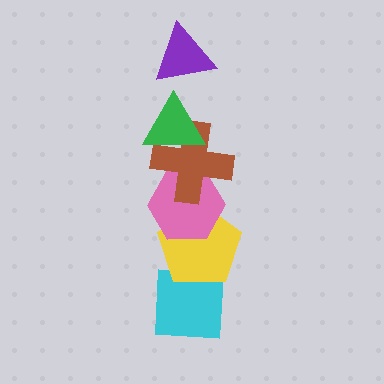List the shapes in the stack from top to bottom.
From top to bottom: the purple triangle, the green triangle, the brown cross, the pink hexagon, the yellow pentagon, the cyan square.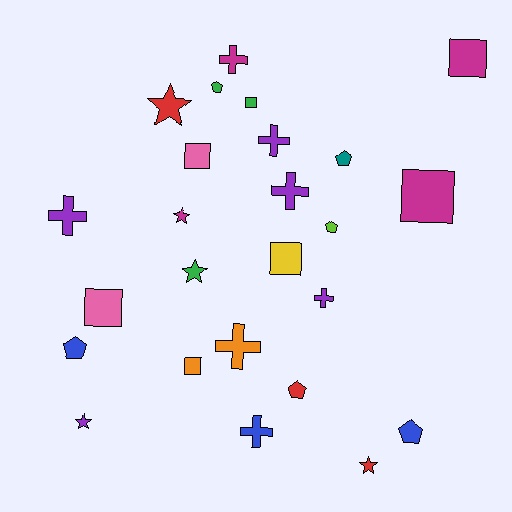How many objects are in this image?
There are 25 objects.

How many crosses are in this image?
There are 7 crosses.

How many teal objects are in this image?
There is 1 teal object.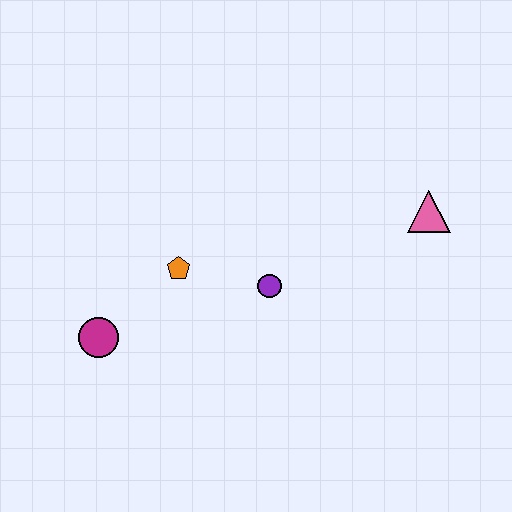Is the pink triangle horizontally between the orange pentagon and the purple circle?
No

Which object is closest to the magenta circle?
The orange pentagon is closest to the magenta circle.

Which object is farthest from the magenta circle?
The pink triangle is farthest from the magenta circle.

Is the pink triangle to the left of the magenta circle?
No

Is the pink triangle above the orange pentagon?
Yes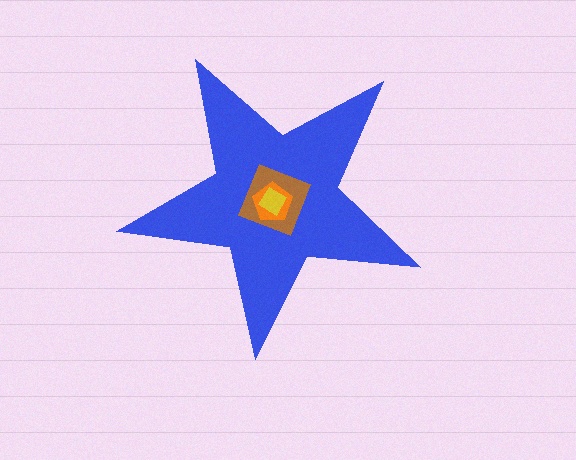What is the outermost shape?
The blue star.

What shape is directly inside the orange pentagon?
The yellow diamond.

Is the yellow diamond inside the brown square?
Yes.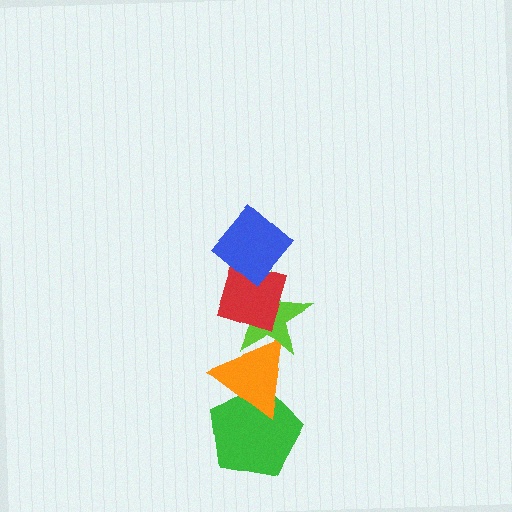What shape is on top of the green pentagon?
The orange triangle is on top of the green pentagon.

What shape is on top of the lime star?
The red diamond is on top of the lime star.